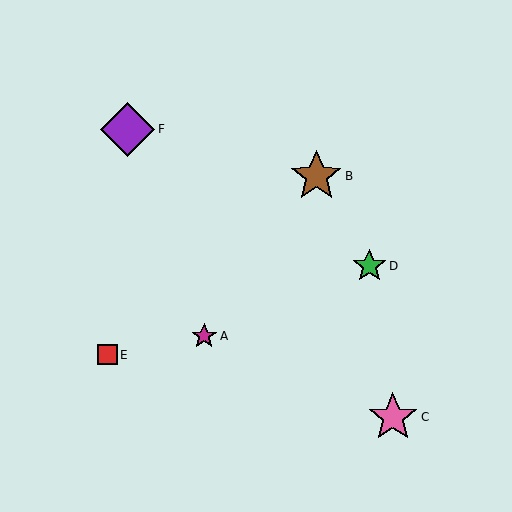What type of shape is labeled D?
Shape D is a green star.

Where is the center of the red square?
The center of the red square is at (107, 355).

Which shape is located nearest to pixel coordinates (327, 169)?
The brown star (labeled B) at (316, 176) is nearest to that location.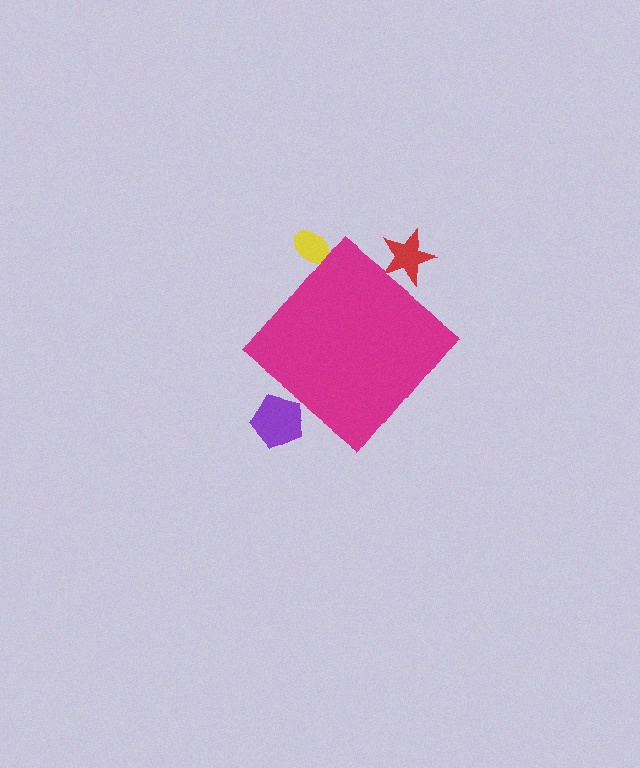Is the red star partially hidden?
Yes, the red star is partially hidden behind the magenta diamond.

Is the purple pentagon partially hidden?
Yes, the purple pentagon is partially hidden behind the magenta diamond.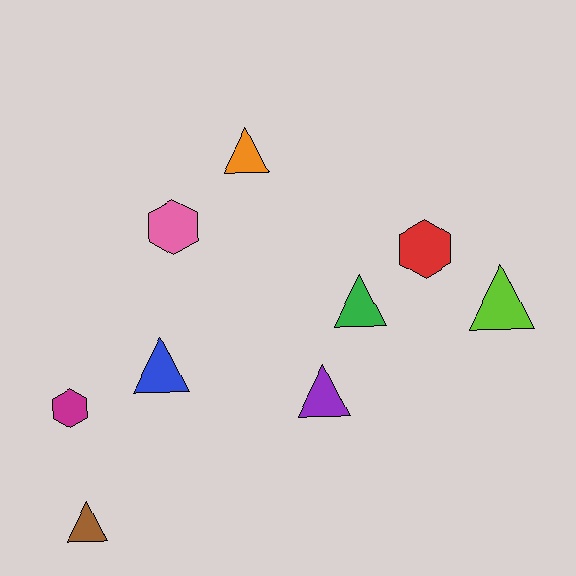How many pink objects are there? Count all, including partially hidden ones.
There is 1 pink object.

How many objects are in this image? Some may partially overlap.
There are 9 objects.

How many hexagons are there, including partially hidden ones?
There are 3 hexagons.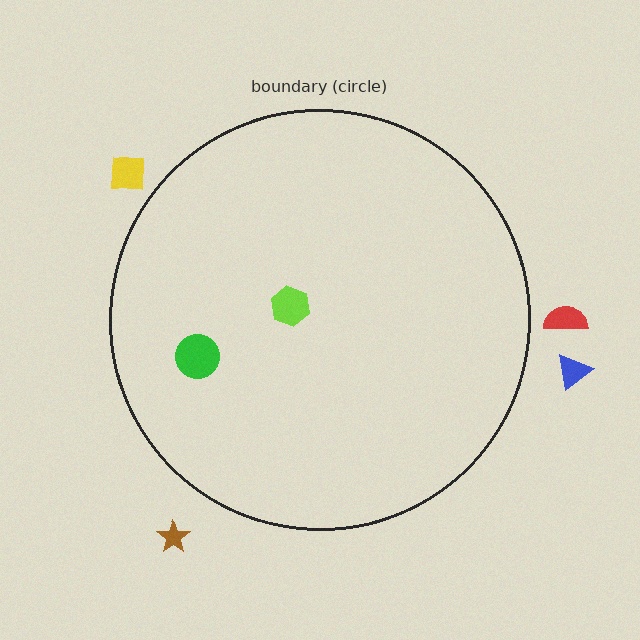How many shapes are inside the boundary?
2 inside, 4 outside.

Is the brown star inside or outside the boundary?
Outside.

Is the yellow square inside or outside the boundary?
Outside.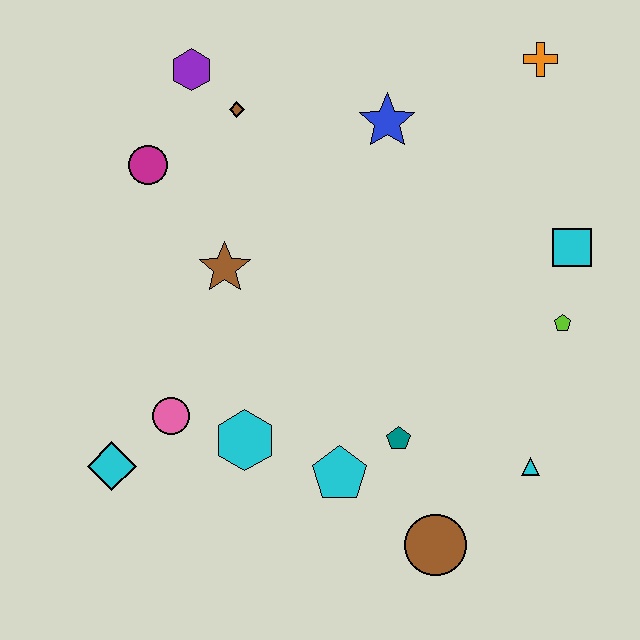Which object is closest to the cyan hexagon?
The pink circle is closest to the cyan hexagon.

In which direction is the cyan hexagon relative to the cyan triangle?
The cyan hexagon is to the left of the cyan triangle.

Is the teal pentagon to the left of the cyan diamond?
No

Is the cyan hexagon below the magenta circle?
Yes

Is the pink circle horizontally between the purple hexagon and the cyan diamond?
Yes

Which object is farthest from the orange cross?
The cyan diamond is farthest from the orange cross.